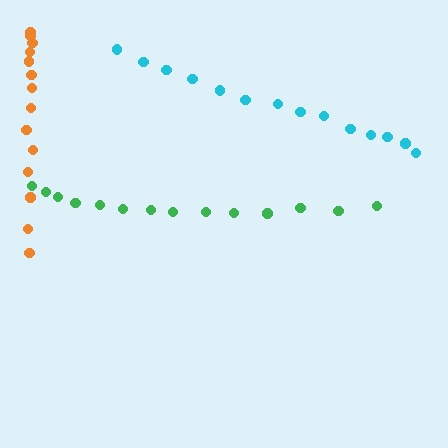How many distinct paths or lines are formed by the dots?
There are 3 distinct paths.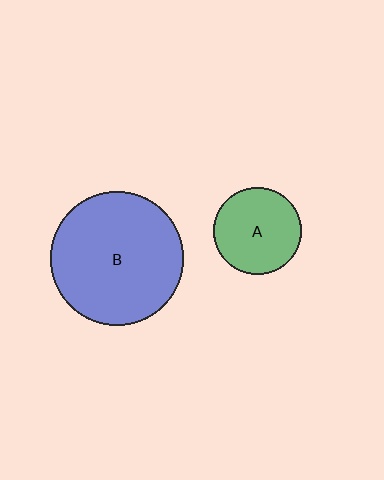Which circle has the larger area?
Circle B (blue).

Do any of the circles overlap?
No, none of the circles overlap.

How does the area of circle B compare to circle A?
Approximately 2.3 times.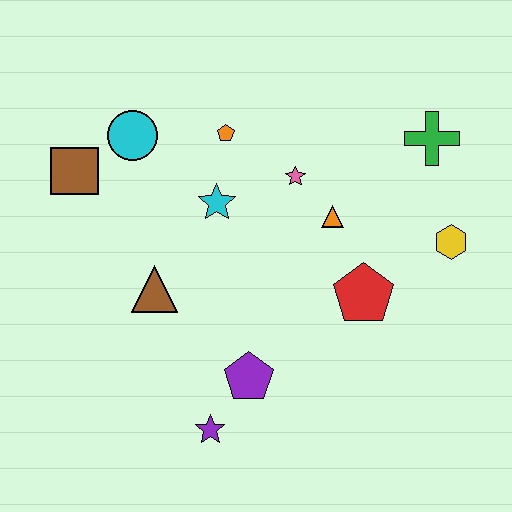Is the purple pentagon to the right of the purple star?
Yes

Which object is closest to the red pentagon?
The orange triangle is closest to the red pentagon.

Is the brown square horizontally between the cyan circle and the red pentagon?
No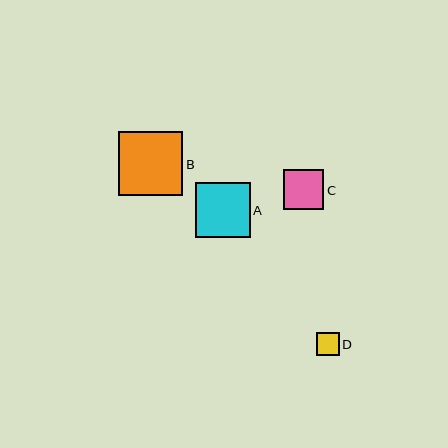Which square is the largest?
Square B is the largest with a size of approximately 64 pixels.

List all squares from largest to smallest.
From largest to smallest: B, A, C, D.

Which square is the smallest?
Square D is the smallest with a size of approximately 23 pixels.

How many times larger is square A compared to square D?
Square A is approximately 2.4 times the size of square D.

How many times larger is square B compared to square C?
Square B is approximately 1.6 times the size of square C.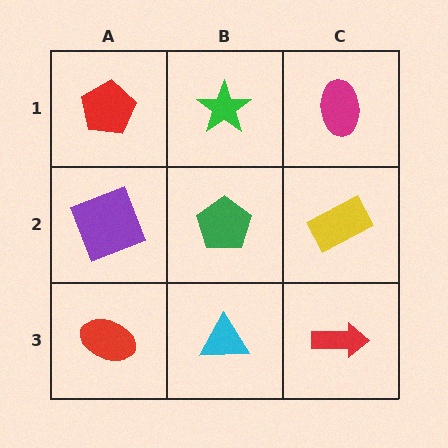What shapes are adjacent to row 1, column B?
A green pentagon (row 2, column B), a red pentagon (row 1, column A), a magenta ellipse (row 1, column C).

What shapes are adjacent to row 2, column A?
A red pentagon (row 1, column A), a red ellipse (row 3, column A), a green pentagon (row 2, column B).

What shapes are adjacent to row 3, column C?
A yellow rectangle (row 2, column C), a cyan triangle (row 3, column B).